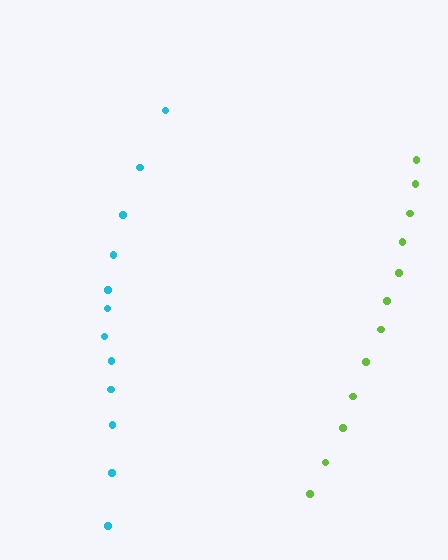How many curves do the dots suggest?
There are 2 distinct paths.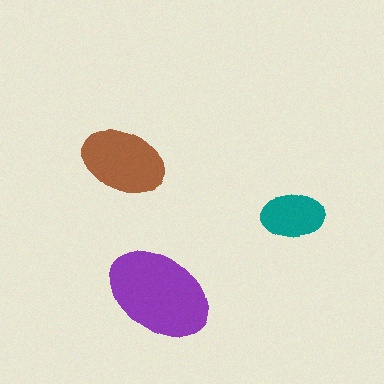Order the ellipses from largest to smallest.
the purple one, the brown one, the teal one.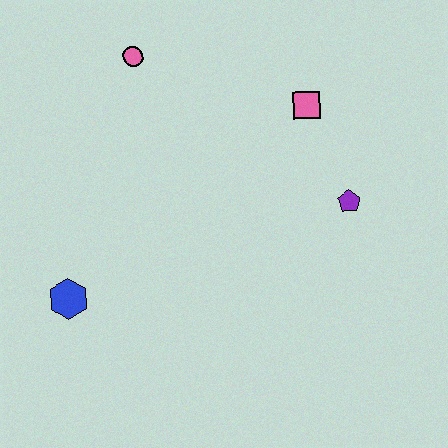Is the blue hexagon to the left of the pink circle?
Yes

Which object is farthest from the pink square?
The blue hexagon is farthest from the pink square.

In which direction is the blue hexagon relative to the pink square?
The blue hexagon is to the left of the pink square.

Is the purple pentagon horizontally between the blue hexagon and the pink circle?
No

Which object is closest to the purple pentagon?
The pink square is closest to the purple pentagon.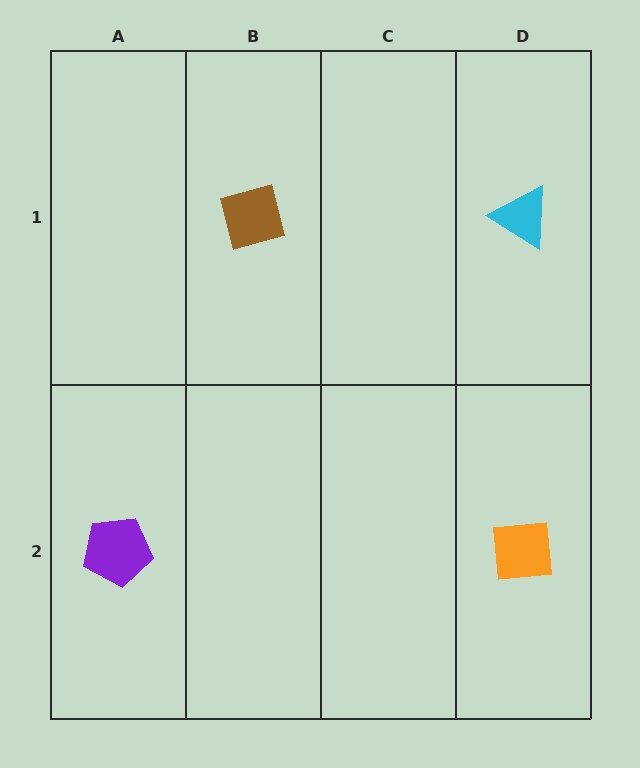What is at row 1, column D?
A cyan triangle.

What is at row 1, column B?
A brown square.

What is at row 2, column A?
A purple pentagon.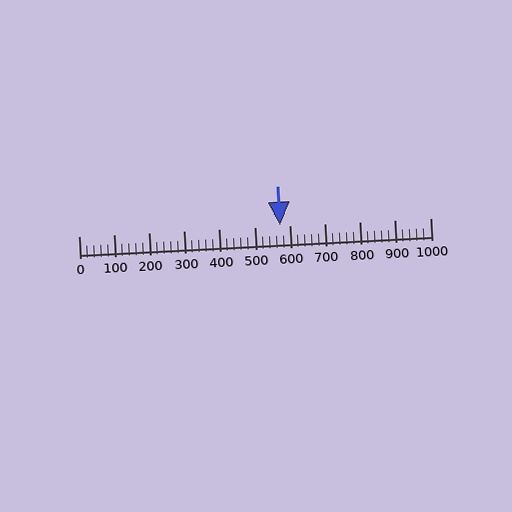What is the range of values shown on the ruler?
The ruler shows values from 0 to 1000.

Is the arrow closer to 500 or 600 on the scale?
The arrow is closer to 600.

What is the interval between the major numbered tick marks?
The major tick marks are spaced 100 units apart.